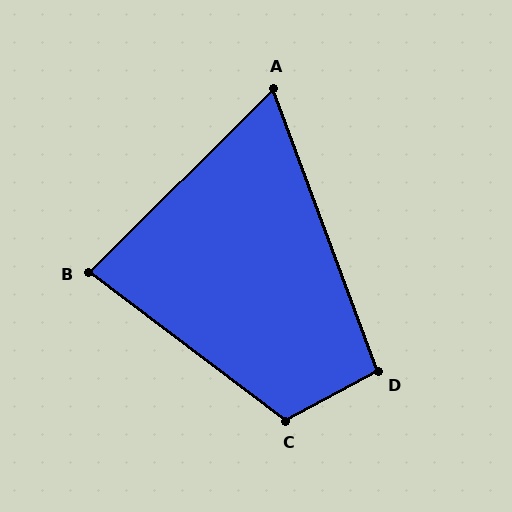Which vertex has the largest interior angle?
C, at approximately 114 degrees.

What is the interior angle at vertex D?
Approximately 98 degrees (obtuse).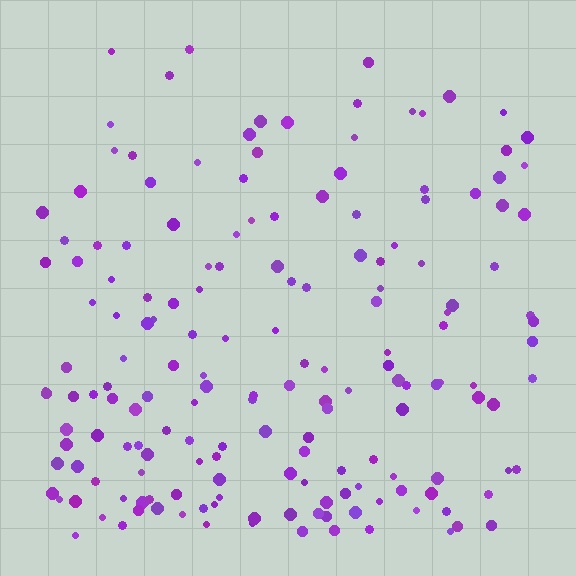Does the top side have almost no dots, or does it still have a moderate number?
Still a moderate number, just noticeably fewer than the bottom.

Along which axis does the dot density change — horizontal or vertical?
Vertical.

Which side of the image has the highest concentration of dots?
The bottom.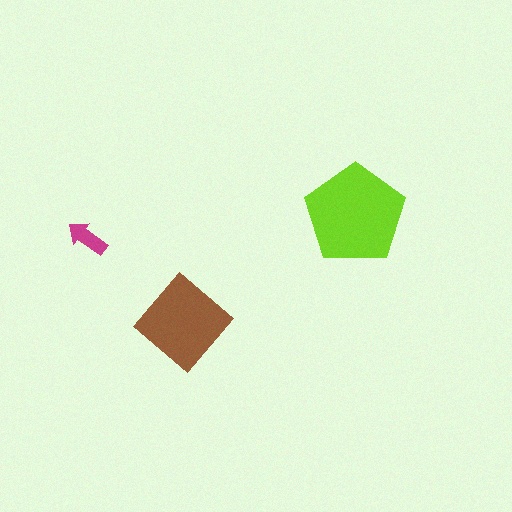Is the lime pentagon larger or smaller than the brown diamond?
Larger.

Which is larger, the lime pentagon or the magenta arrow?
The lime pentagon.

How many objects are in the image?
There are 3 objects in the image.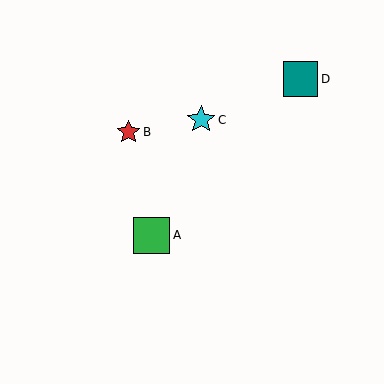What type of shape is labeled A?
Shape A is a green square.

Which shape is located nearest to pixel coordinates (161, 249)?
The green square (labeled A) at (151, 235) is nearest to that location.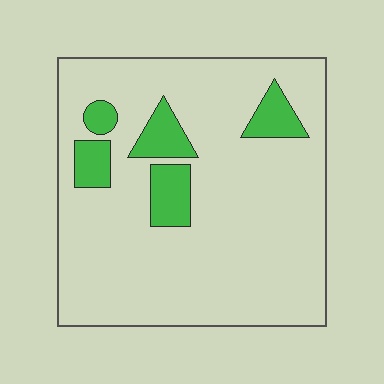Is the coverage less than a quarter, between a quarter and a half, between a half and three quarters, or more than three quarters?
Less than a quarter.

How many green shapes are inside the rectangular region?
5.